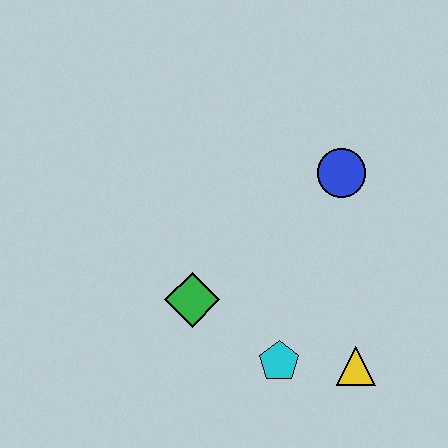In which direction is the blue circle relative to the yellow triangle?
The blue circle is above the yellow triangle.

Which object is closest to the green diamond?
The cyan pentagon is closest to the green diamond.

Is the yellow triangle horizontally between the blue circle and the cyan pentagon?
No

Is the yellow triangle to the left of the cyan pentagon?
No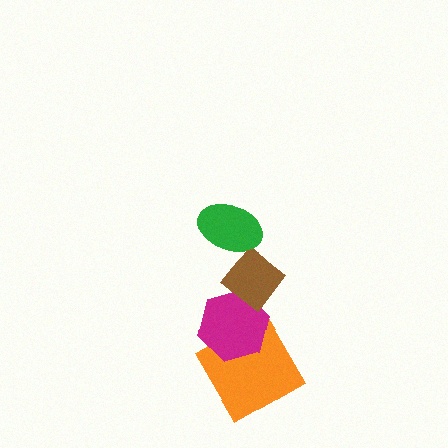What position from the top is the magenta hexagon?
The magenta hexagon is 3rd from the top.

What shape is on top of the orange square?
The magenta hexagon is on top of the orange square.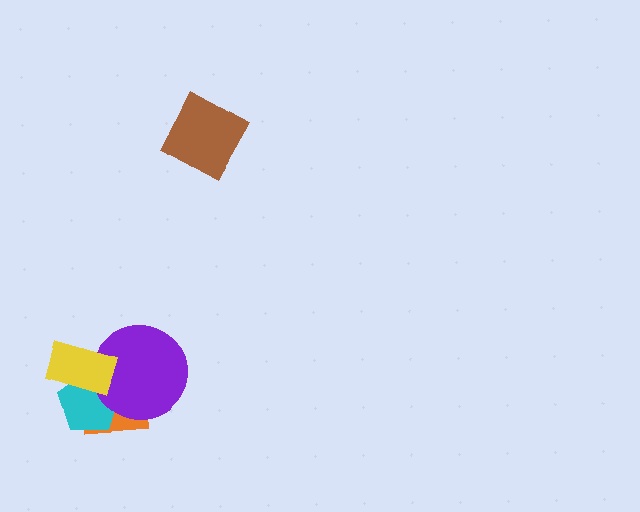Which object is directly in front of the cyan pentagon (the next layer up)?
The purple circle is directly in front of the cyan pentagon.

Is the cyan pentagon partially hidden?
Yes, it is partially covered by another shape.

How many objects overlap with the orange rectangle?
3 objects overlap with the orange rectangle.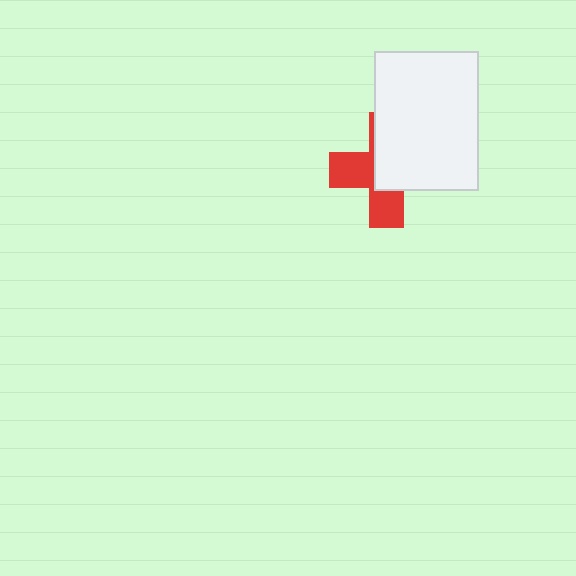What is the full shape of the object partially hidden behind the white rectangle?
The partially hidden object is a red cross.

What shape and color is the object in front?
The object in front is a white rectangle.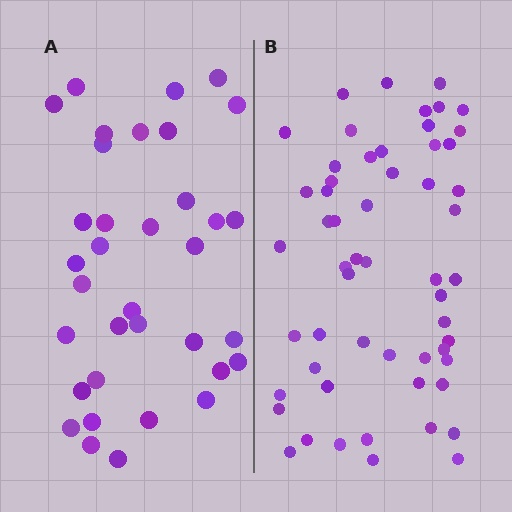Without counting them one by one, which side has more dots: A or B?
Region B (the right region) has more dots.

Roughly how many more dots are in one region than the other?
Region B has approximately 20 more dots than region A.